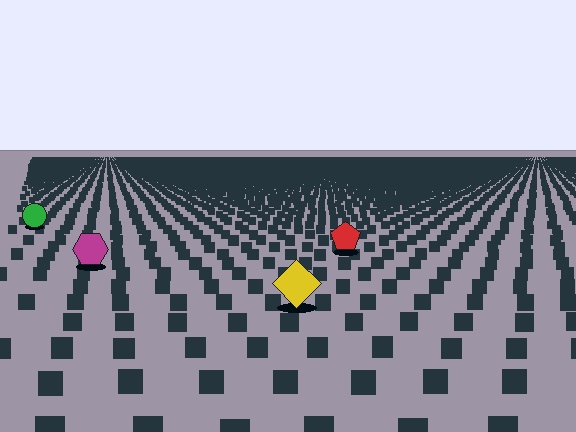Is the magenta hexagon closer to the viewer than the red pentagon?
Yes. The magenta hexagon is closer — you can tell from the texture gradient: the ground texture is coarser near it.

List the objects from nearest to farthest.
From nearest to farthest: the yellow diamond, the magenta hexagon, the red pentagon, the green circle.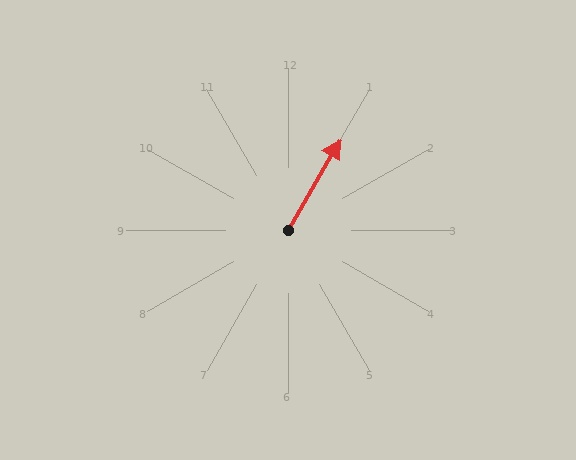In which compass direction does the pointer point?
Northeast.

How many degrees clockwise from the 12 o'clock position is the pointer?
Approximately 30 degrees.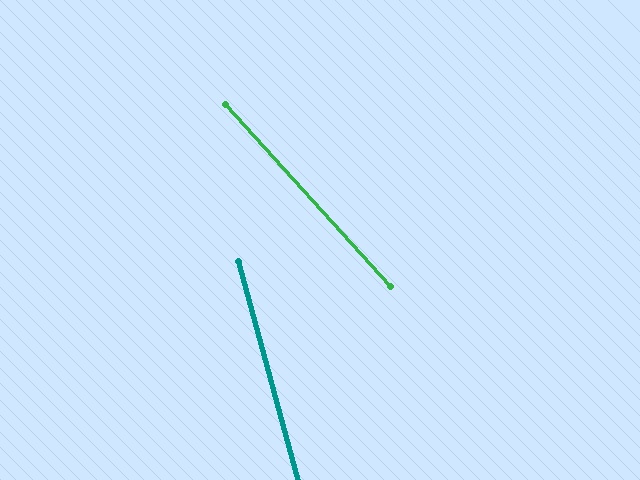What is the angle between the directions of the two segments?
Approximately 27 degrees.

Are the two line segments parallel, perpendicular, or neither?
Neither parallel nor perpendicular — they differ by about 27°.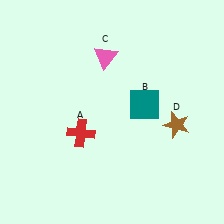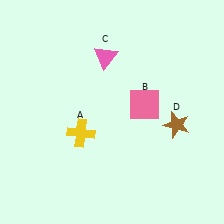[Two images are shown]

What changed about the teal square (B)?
In Image 1, B is teal. In Image 2, it changed to pink.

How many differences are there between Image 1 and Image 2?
There are 2 differences between the two images.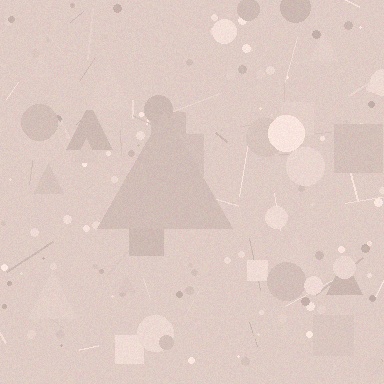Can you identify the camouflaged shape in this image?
The camouflaged shape is a triangle.